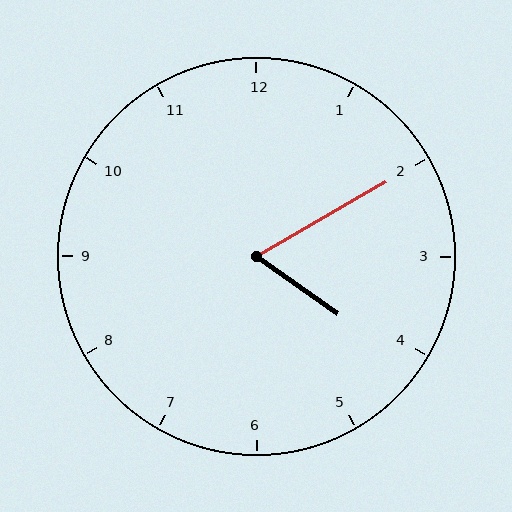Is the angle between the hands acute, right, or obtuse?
It is acute.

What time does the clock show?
4:10.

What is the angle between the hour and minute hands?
Approximately 65 degrees.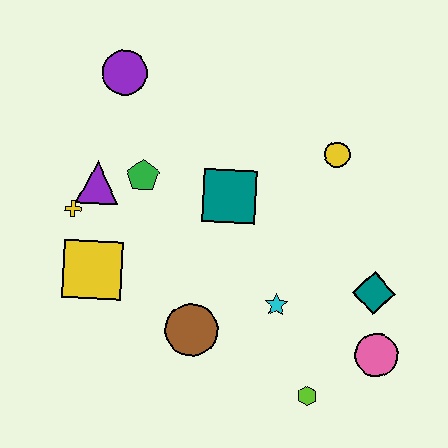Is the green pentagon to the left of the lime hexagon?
Yes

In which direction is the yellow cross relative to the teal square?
The yellow cross is to the left of the teal square.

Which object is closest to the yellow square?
The yellow cross is closest to the yellow square.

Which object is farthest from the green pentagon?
The pink circle is farthest from the green pentagon.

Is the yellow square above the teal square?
No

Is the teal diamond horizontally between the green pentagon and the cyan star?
No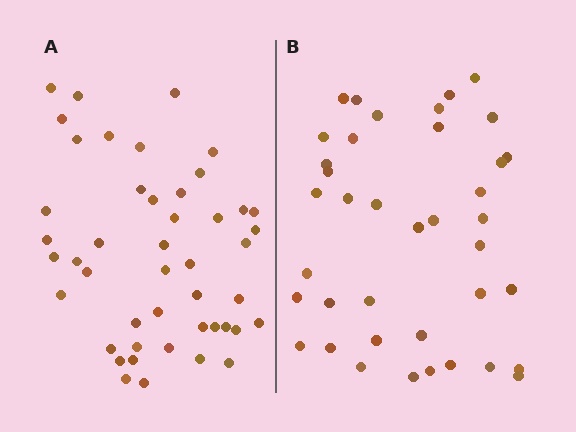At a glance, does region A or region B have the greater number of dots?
Region A (the left region) has more dots.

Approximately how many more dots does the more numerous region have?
Region A has roughly 8 or so more dots than region B.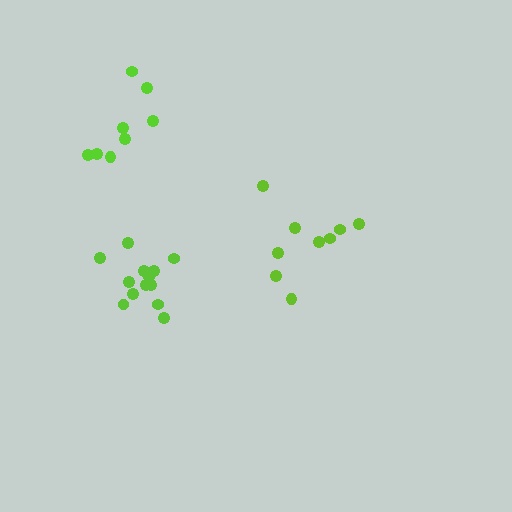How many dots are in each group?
Group 1: 8 dots, Group 2: 13 dots, Group 3: 9 dots (30 total).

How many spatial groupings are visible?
There are 3 spatial groupings.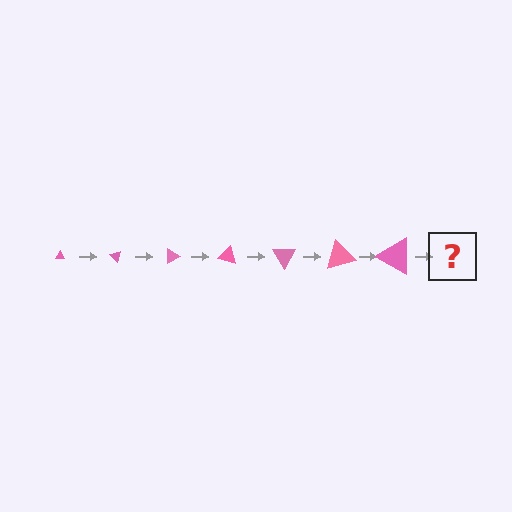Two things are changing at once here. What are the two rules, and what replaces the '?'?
The two rules are that the triangle grows larger each step and it rotates 45 degrees each step. The '?' should be a triangle, larger than the previous one and rotated 315 degrees from the start.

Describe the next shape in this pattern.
It should be a triangle, larger than the previous one and rotated 315 degrees from the start.